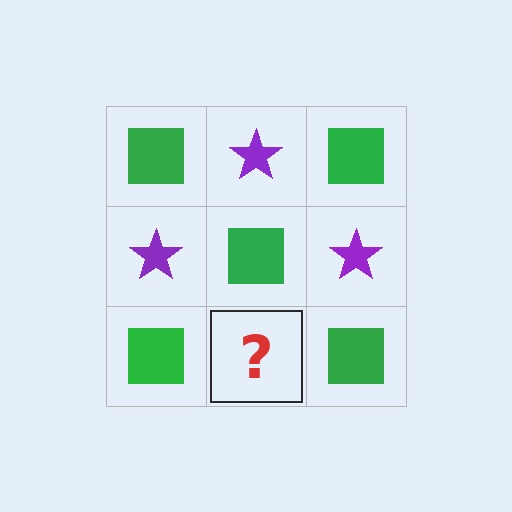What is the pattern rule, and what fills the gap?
The rule is that it alternates green square and purple star in a checkerboard pattern. The gap should be filled with a purple star.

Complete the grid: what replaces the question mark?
The question mark should be replaced with a purple star.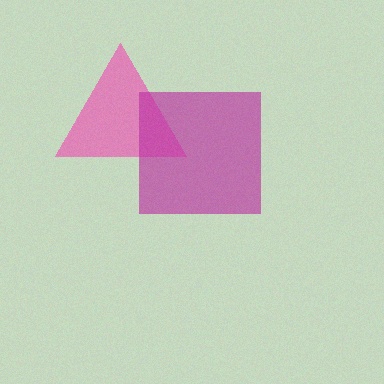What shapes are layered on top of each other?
The layered shapes are: a pink triangle, a magenta square.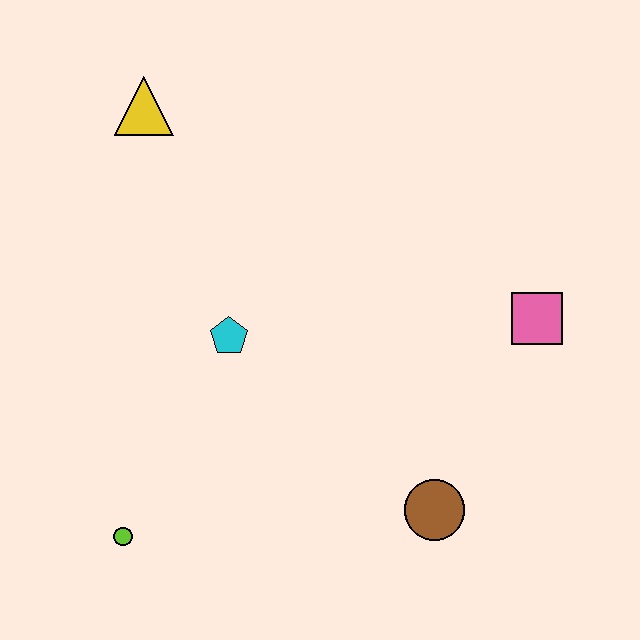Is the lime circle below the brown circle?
Yes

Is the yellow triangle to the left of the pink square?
Yes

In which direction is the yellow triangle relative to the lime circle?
The yellow triangle is above the lime circle.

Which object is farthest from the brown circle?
The yellow triangle is farthest from the brown circle.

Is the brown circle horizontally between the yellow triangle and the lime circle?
No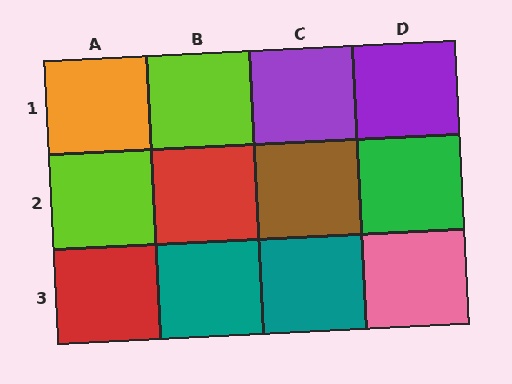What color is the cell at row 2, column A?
Lime.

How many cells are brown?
1 cell is brown.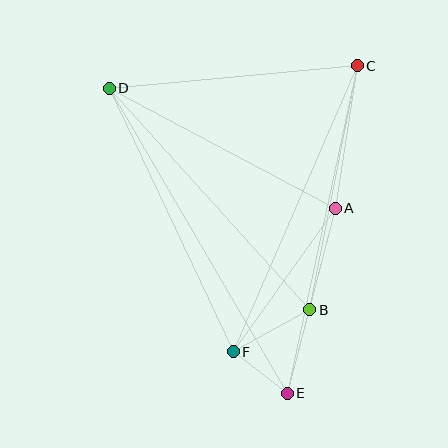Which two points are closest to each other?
Points E and F are closest to each other.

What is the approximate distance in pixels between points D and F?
The distance between D and F is approximately 291 pixels.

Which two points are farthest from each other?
Points D and E are farthest from each other.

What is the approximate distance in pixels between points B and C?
The distance between B and C is approximately 249 pixels.